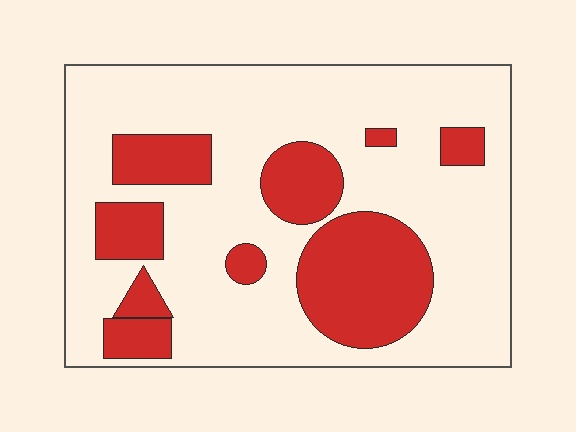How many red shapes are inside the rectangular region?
9.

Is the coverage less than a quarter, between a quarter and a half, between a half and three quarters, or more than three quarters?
Between a quarter and a half.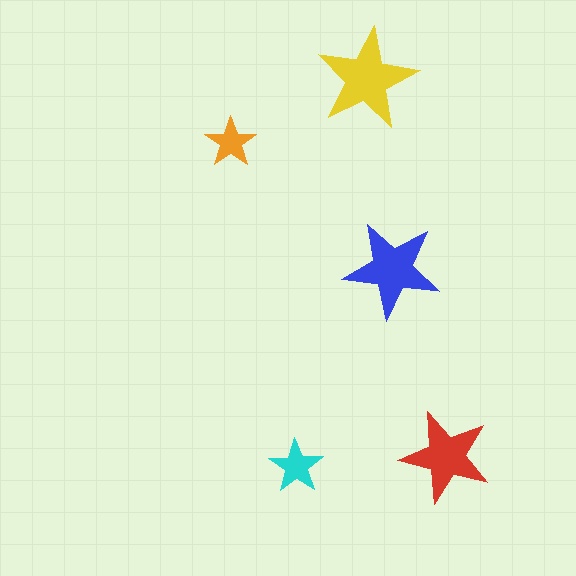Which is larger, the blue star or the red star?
The blue one.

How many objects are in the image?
There are 5 objects in the image.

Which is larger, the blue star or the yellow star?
The yellow one.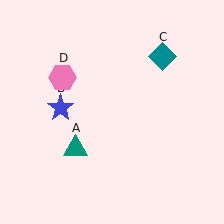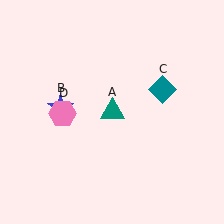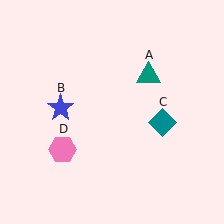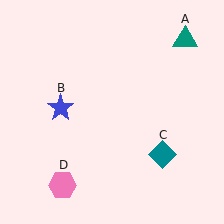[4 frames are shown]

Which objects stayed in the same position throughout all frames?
Blue star (object B) remained stationary.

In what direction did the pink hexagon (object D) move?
The pink hexagon (object D) moved down.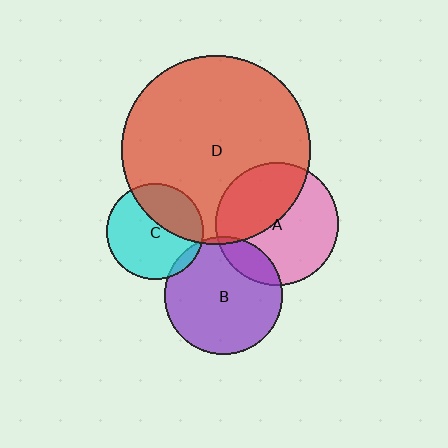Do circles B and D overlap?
Yes.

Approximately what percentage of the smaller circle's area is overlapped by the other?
Approximately 5%.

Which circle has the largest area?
Circle D (red).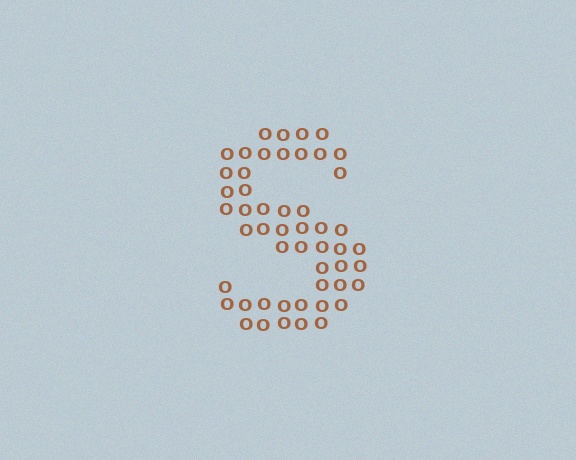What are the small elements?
The small elements are letter O's.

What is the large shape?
The large shape is the letter S.